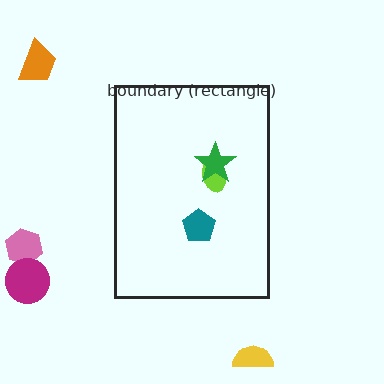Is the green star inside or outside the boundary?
Inside.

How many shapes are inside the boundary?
3 inside, 4 outside.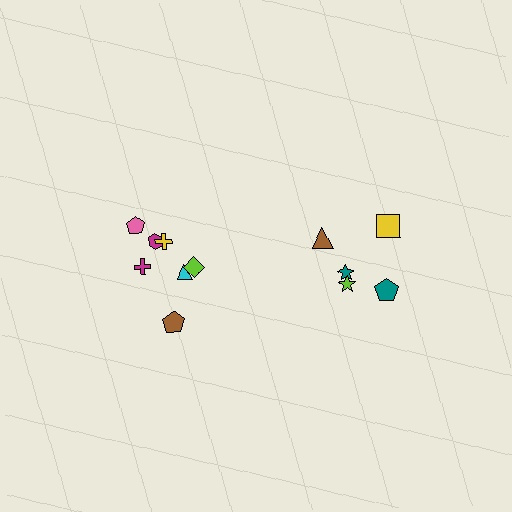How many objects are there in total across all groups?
There are 12 objects.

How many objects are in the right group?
There are 5 objects.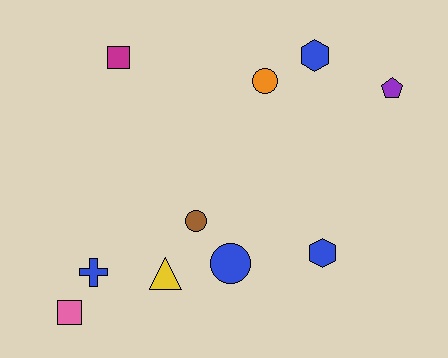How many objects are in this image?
There are 10 objects.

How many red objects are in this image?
There are no red objects.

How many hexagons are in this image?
There are 2 hexagons.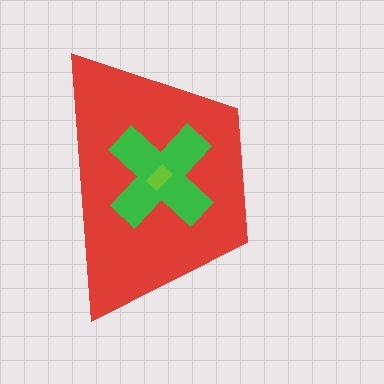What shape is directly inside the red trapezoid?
The green cross.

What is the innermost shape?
The lime rectangle.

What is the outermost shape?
The red trapezoid.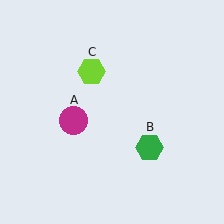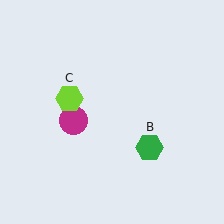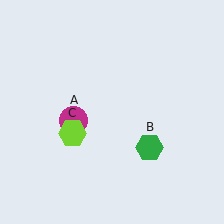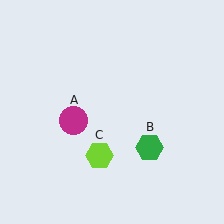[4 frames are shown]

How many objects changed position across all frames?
1 object changed position: lime hexagon (object C).